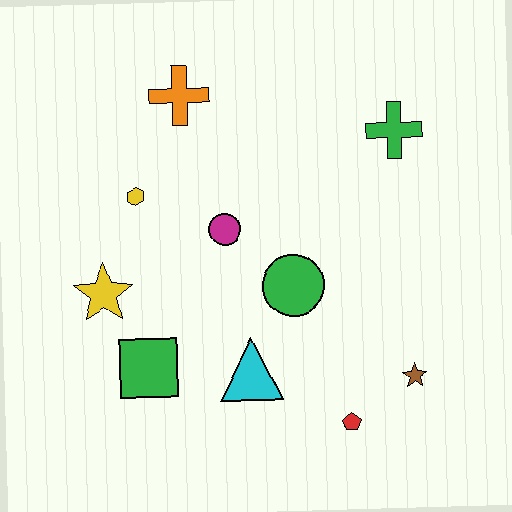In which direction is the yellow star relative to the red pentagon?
The yellow star is to the left of the red pentagon.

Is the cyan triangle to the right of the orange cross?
Yes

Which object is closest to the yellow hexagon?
The magenta circle is closest to the yellow hexagon.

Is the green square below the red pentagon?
No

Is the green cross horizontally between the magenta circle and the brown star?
Yes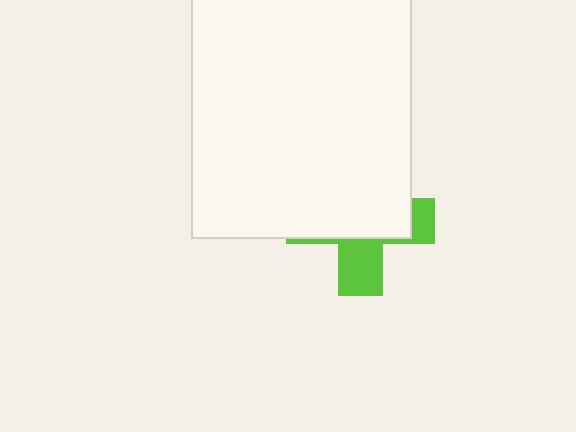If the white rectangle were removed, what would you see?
You would see the complete lime cross.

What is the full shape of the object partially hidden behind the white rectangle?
The partially hidden object is a lime cross.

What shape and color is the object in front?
The object in front is a white rectangle.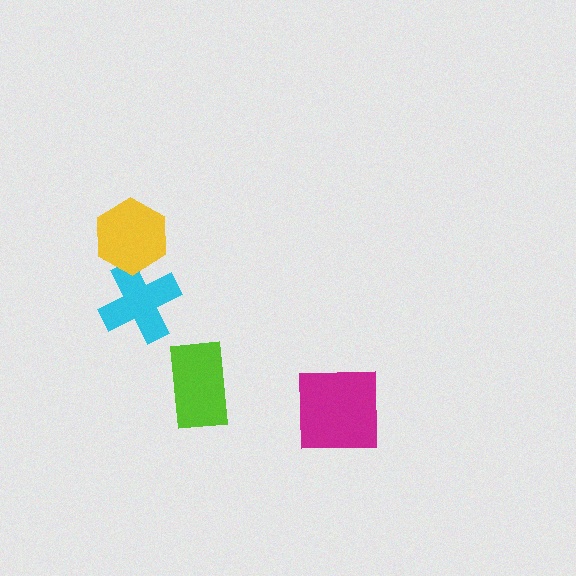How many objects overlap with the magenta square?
0 objects overlap with the magenta square.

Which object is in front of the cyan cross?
The yellow hexagon is in front of the cyan cross.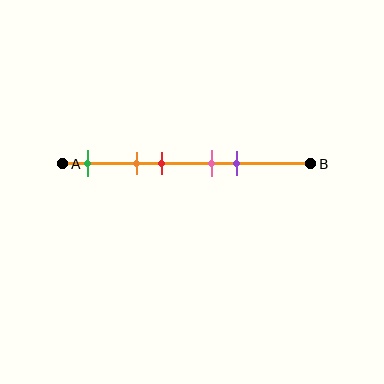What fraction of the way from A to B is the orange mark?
The orange mark is approximately 30% (0.3) of the way from A to B.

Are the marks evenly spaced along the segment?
No, the marks are not evenly spaced.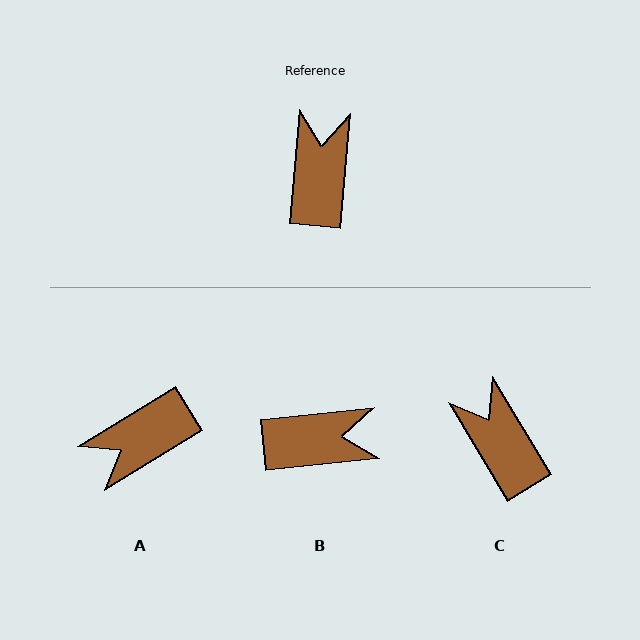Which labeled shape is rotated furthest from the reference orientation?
A, about 126 degrees away.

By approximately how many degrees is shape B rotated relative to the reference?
Approximately 79 degrees clockwise.